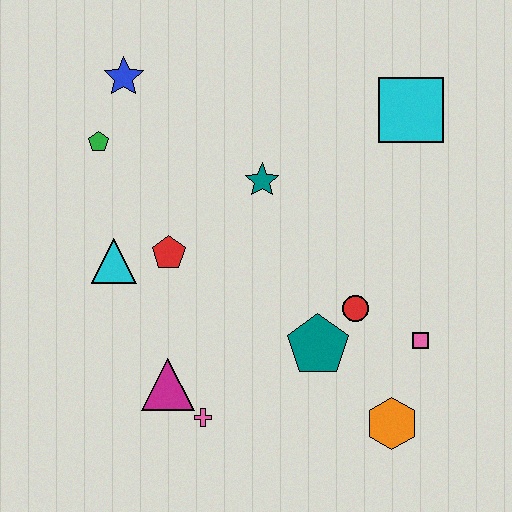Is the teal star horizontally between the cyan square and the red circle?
No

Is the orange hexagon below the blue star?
Yes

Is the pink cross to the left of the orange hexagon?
Yes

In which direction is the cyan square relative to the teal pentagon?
The cyan square is above the teal pentagon.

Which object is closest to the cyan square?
The teal star is closest to the cyan square.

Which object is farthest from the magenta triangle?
The cyan square is farthest from the magenta triangle.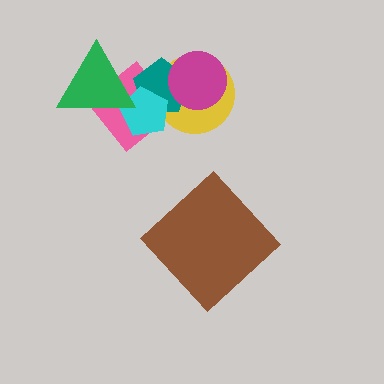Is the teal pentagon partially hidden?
Yes, it is partially covered by another shape.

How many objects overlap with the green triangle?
3 objects overlap with the green triangle.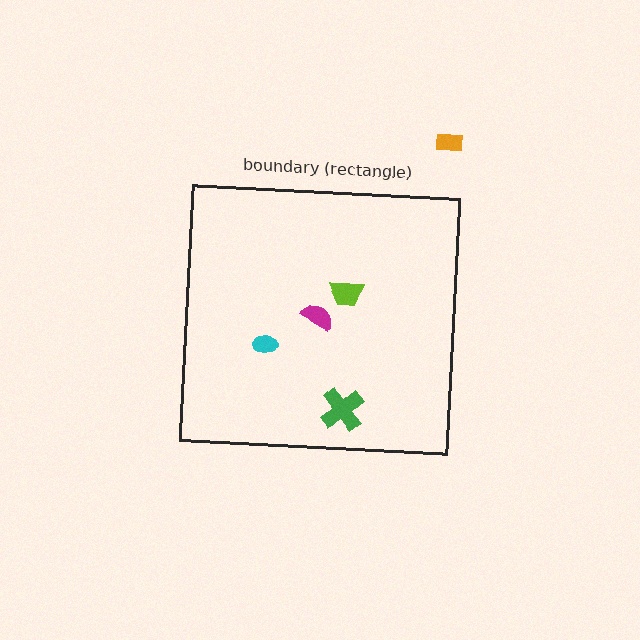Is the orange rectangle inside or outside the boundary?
Outside.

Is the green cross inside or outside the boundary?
Inside.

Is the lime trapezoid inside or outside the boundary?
Inside.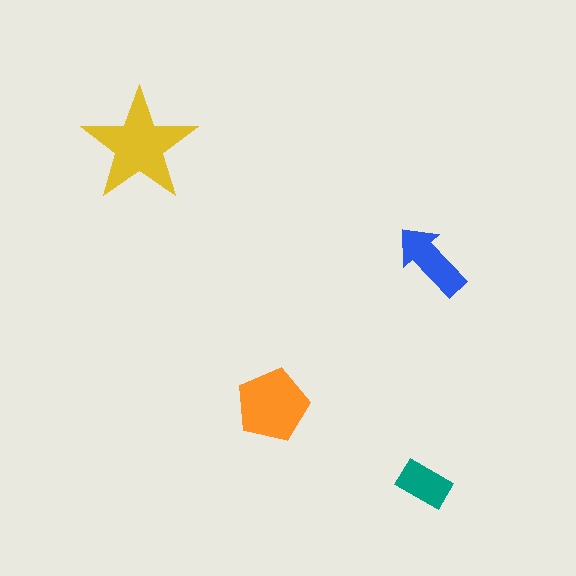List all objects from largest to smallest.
The yellow star, the orange pentagon, the blue arrow, the teal rectangle.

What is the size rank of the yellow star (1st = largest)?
1st.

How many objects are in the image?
There are 4 objects in the image.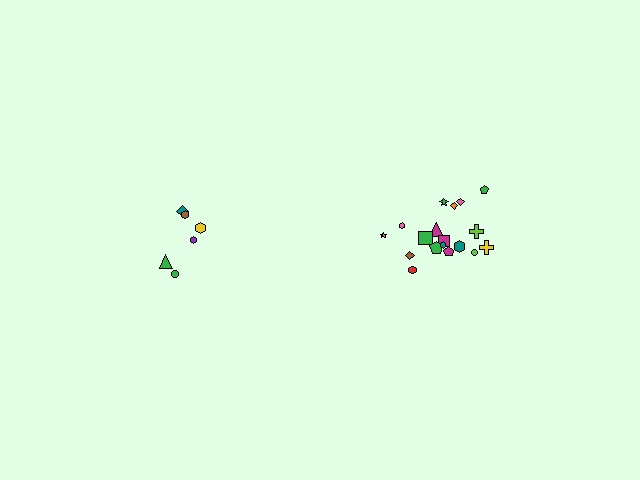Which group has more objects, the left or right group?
The right group.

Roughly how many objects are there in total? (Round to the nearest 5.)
Roughly 25 objects in total.